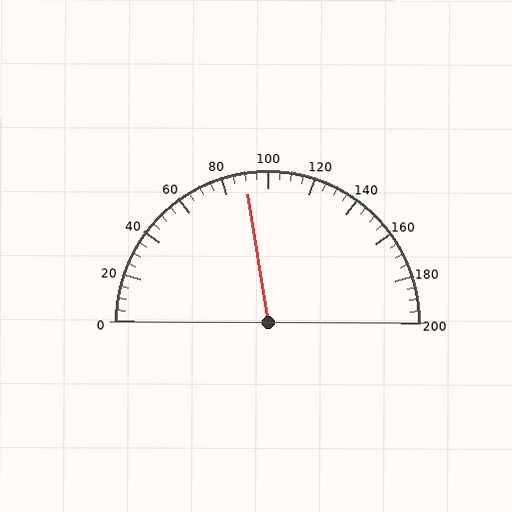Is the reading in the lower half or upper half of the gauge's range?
The reading is in the lower half of the range (0 to 200).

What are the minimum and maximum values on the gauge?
The gauge ranges from 0 to 200.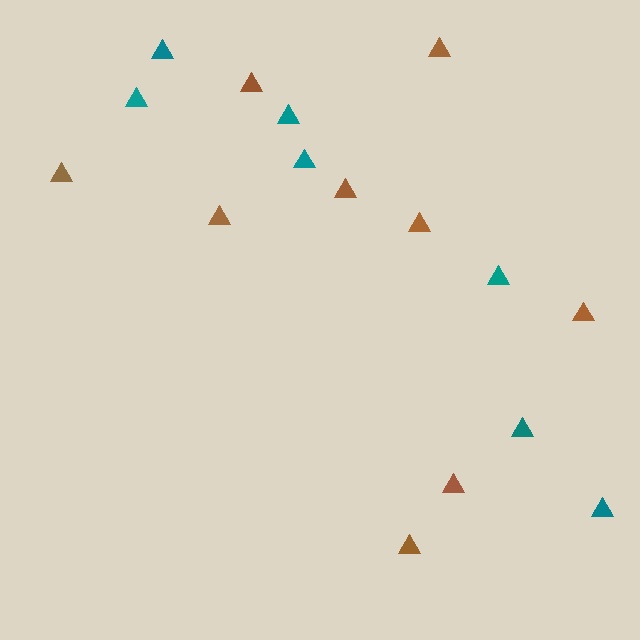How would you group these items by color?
There are 2 groups: one group of brown triangles (9) and one group of teal triangles (7).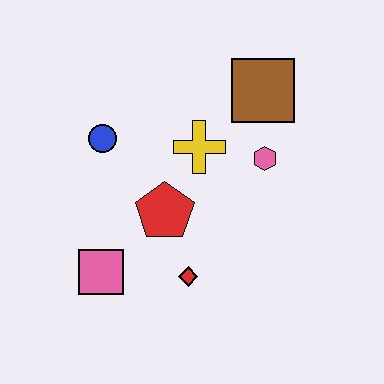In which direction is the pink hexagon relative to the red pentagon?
The pink hexagon is to the right of the red pentagon.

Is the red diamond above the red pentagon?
No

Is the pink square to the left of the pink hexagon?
Yes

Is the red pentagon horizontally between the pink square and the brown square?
Yes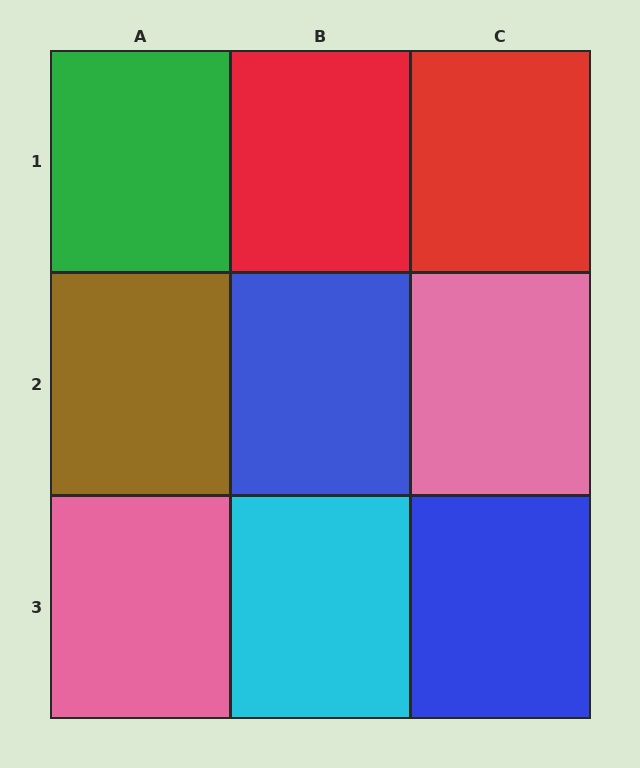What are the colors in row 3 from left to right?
Pink, cyan, blue.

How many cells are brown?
1 cell is brown.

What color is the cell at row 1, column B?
Red.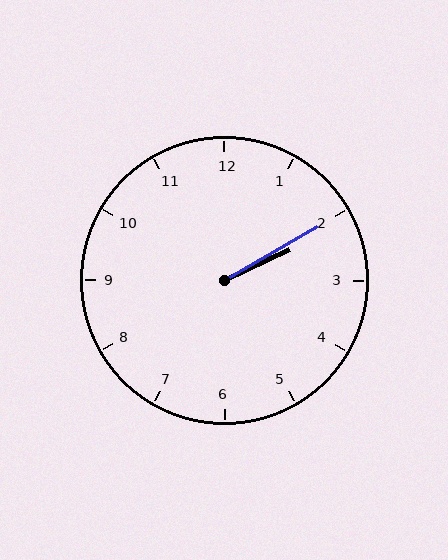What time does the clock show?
2:10.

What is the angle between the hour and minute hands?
Approximately 5 degrees.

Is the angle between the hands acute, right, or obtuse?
It is acute.